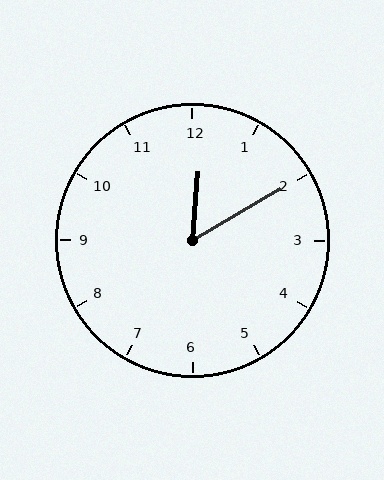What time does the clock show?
12:10.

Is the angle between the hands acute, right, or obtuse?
It is acute.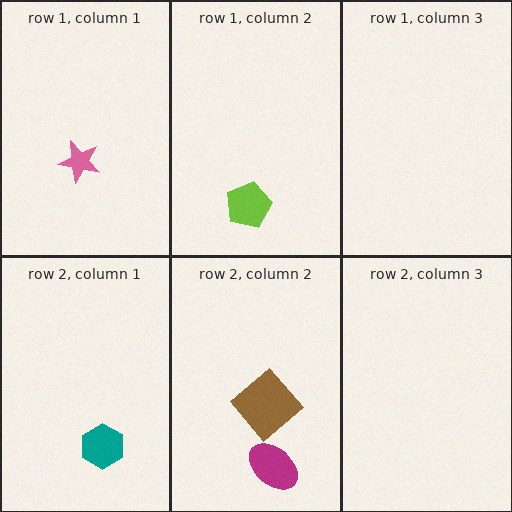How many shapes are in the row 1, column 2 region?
1.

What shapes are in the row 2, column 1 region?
The teal hexagon.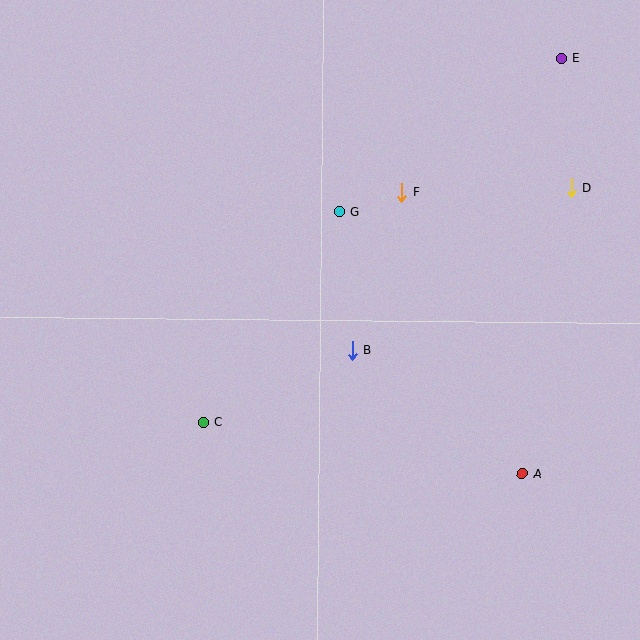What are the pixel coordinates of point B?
Point B is at (352, 350).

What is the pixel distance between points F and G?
The distance between F and G is 66 pixels.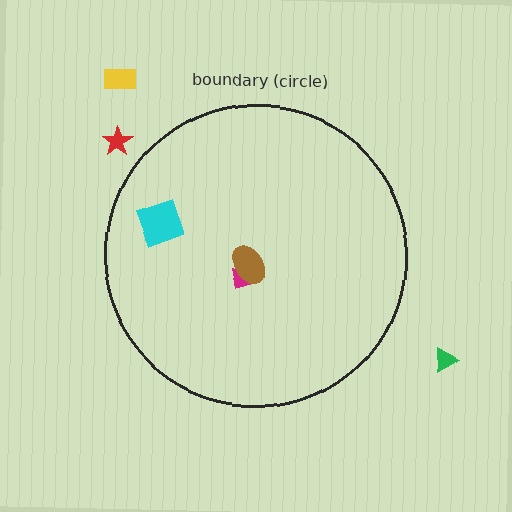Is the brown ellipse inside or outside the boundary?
Inside.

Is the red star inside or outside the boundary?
Outside.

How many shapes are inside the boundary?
3 inside, 3 outside.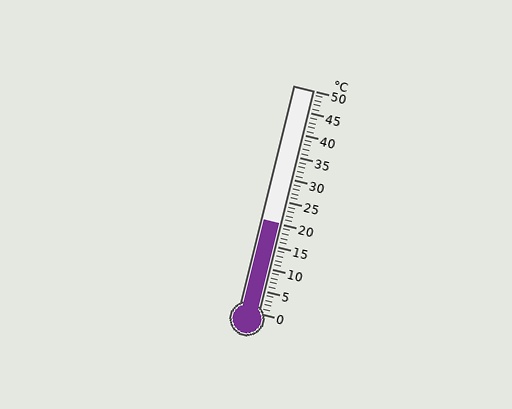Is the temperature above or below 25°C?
The temperature is below 25°C.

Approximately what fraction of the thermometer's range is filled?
The thermometer is filled to approximately 40% of its range.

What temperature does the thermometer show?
The thermometer shows approximately 20°C.